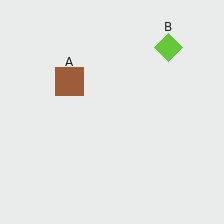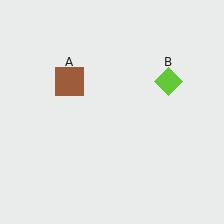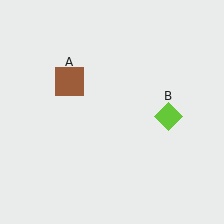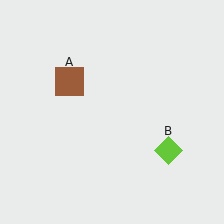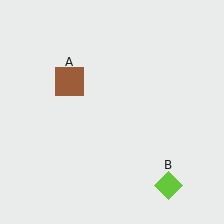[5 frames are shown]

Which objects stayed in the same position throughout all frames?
Brown square (object A) remained stationary.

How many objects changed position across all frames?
1 object changed position: lime diamond (object B).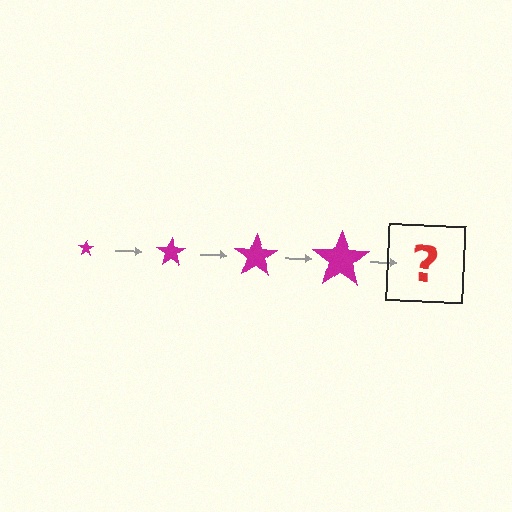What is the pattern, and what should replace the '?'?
The pattern is that the star gets progressively larger each step. The '?' should be a magenta star, larger than the previous one.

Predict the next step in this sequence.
The next step is a magenta star, larger than the previous one.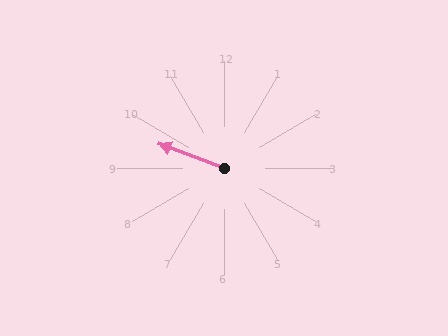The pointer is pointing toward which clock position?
Roughly 10 o'clock.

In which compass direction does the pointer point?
West.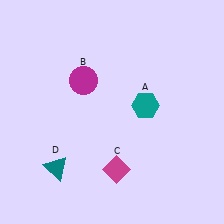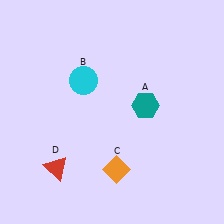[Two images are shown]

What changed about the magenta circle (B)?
In Image 1, B is magenta. In Image 2, it changed to cyan.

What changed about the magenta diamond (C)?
In Image 1, C is magenta. In Image 2, it changed to orange.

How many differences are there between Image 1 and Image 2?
There are 3 differences between the two images.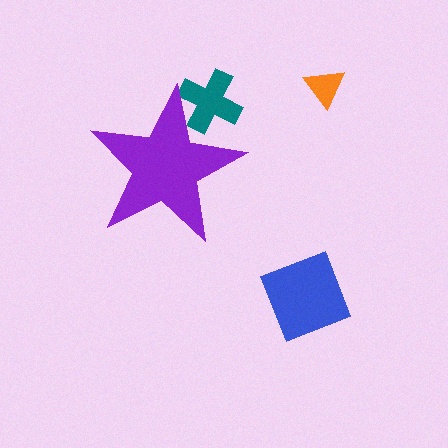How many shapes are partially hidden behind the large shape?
1 shape is partially hidden.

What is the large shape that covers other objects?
A purple star.